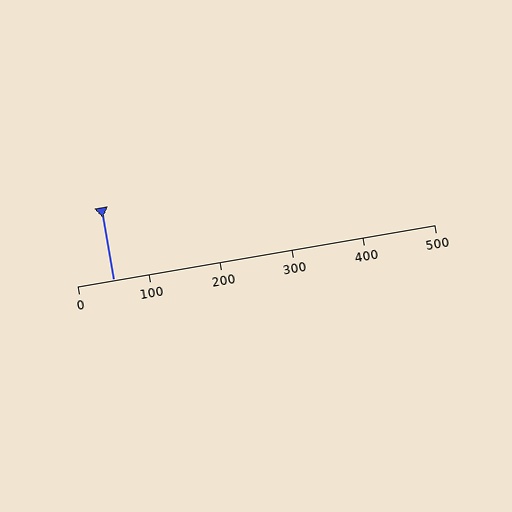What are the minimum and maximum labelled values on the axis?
The axis runs from 0 to 500.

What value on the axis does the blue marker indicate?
The marker indicates approximately 50.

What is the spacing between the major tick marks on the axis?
The major ticks are spaced 100 apart.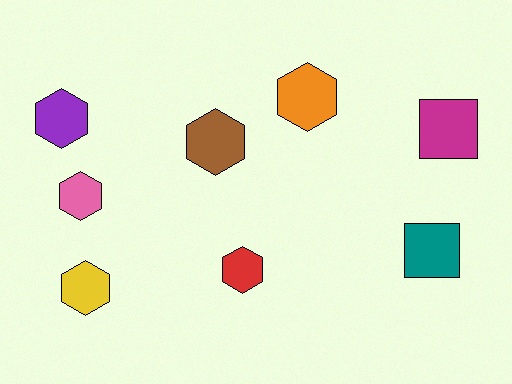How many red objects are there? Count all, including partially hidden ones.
There is 1 red object.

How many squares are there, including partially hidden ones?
There are 2 squares.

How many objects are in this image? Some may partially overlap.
There are 8 objects.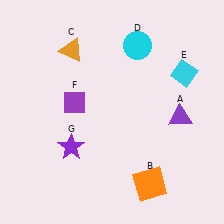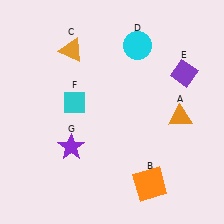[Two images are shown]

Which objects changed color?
A changed from purple to orange. E changed from cyan to purple. F changed from purple to cyan.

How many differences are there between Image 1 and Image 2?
There are 3 differences between the two images.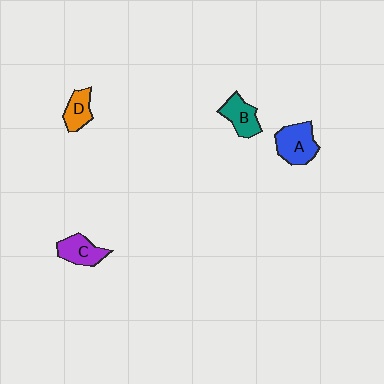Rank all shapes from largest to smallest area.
From largest to smallest: A (blue), C (purple), B (teal), D (orange).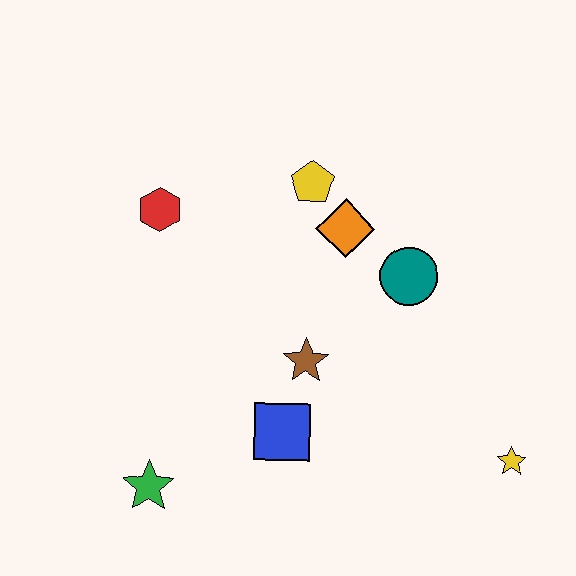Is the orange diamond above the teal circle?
Yes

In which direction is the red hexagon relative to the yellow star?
The red hexagon is to the left of the yellow star.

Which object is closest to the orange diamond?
The yellow pentagon is closest to the orange diamond.